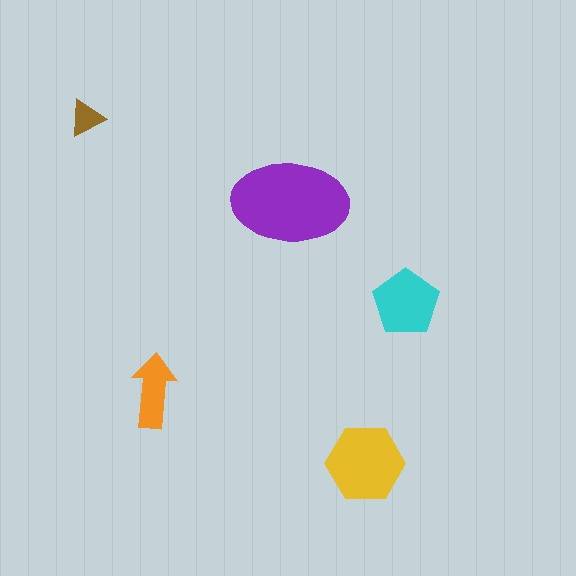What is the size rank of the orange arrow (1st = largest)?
4th.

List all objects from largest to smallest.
The purple ellipse, the yellow hexagon, the cyan pentagon, the orange arrow, the brown triangle.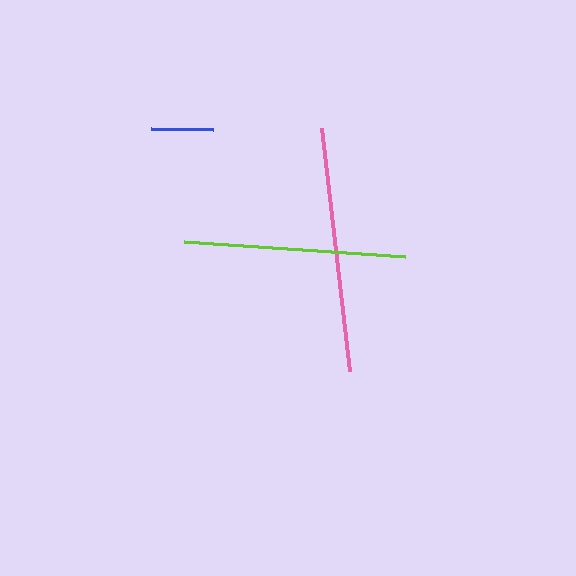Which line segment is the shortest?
The blue line is the shortest at approximately 62 pixels.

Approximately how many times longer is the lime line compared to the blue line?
The lime line is approximately 3.6 times the length of the blue line.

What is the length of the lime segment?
The lime segment is approximately 222 pixels long.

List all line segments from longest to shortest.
From longest to shortest: pink, lime, blue.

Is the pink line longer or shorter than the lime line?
The pink line is longer than the lime line.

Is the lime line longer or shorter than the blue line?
The lime line is longer than the blue line.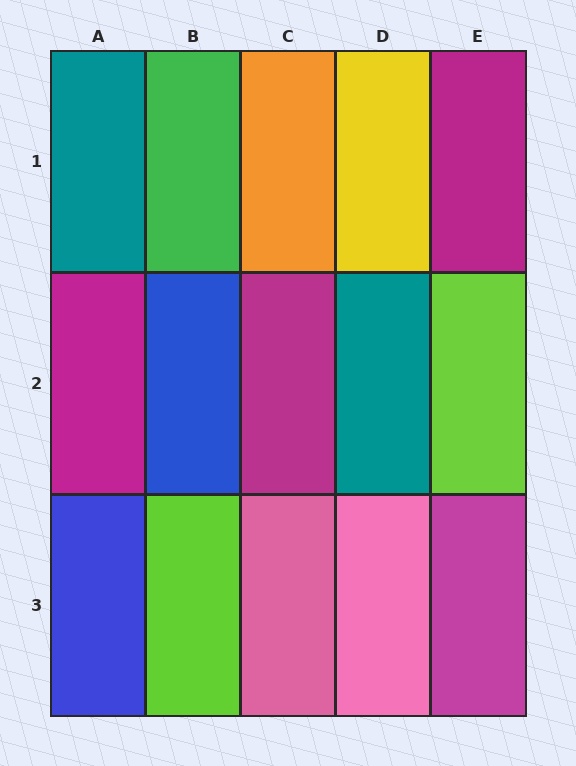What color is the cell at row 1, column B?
Green.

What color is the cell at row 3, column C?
Pink.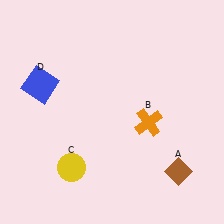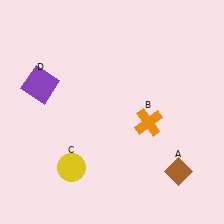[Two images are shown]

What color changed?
The square (D) changed from blue in Image 1 to purple in Image 2.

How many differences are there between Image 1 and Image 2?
There is 1 difference between the two images.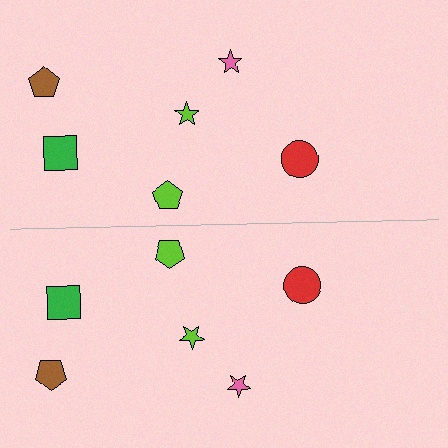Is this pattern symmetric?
Yes, this pattern has bilateral (reflection) symmetry.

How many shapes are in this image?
There are 12 shapes in this image.